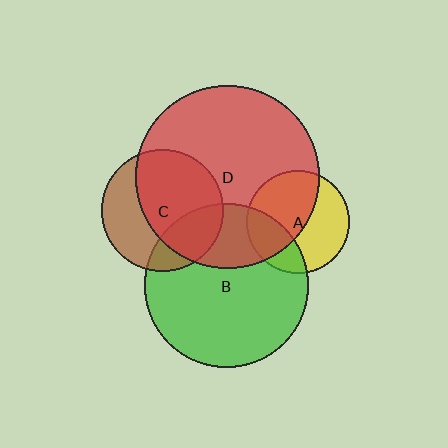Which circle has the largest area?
Circle D (red).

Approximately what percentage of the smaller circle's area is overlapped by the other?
Approximately 30%.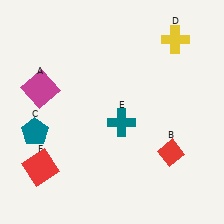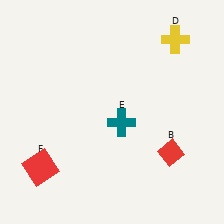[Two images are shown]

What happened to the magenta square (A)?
The magenta square (A) was removed in Image 2. It was in the top-left area of Image 1.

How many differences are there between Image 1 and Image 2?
There are 2 differences between the two images.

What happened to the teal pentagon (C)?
The teal pentagon (C) was removed in Image 2. It was in the bottom-left area of Image 1.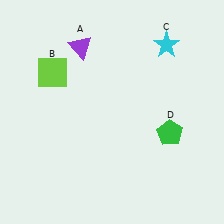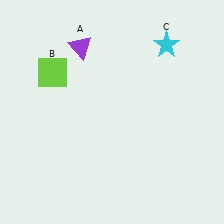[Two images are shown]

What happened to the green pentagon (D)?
The green pentagon (D) was removed in Image 2. It was in the bottom-right area of Image 1.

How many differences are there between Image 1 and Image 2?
There is 1 difference between the two images.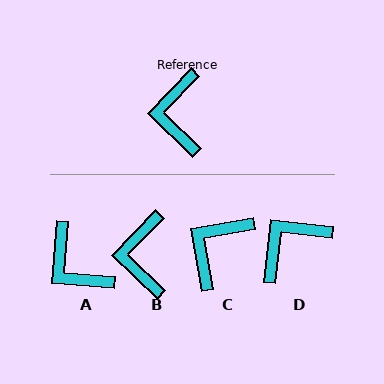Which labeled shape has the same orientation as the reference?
B.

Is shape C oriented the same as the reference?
No, it is off by about 36 degrees.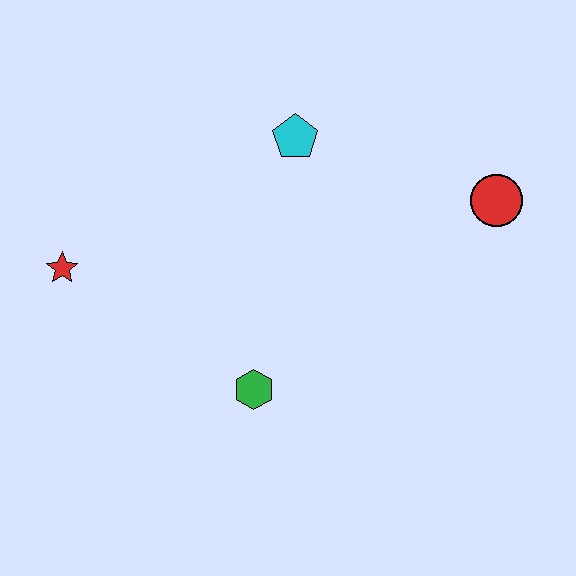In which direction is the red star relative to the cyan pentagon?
The red star is to the left of the cyan pentagon.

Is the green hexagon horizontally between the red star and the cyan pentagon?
Yes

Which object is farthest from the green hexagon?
The red circle is farthest from the green hexagon.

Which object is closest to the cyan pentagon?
The red circle is closest to the cyan pentagon.